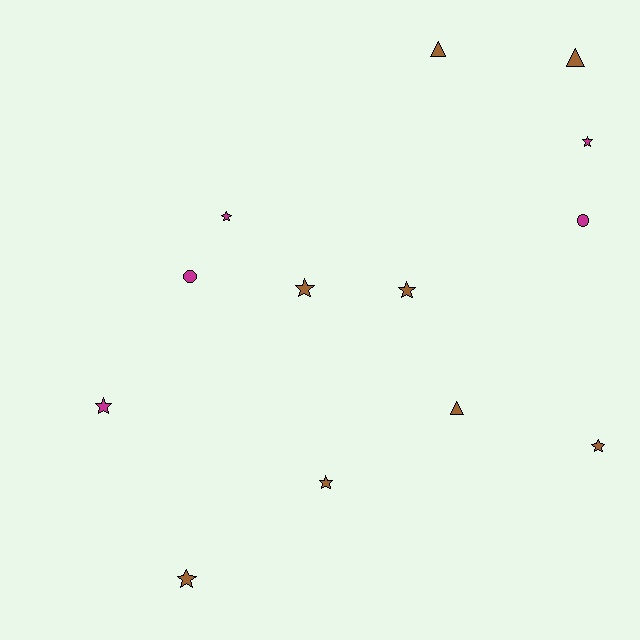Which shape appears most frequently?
Star, with 8 objects.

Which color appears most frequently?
Brown, with 8 objects.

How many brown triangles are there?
There are 3 brown triangles.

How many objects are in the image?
There are 13 objects.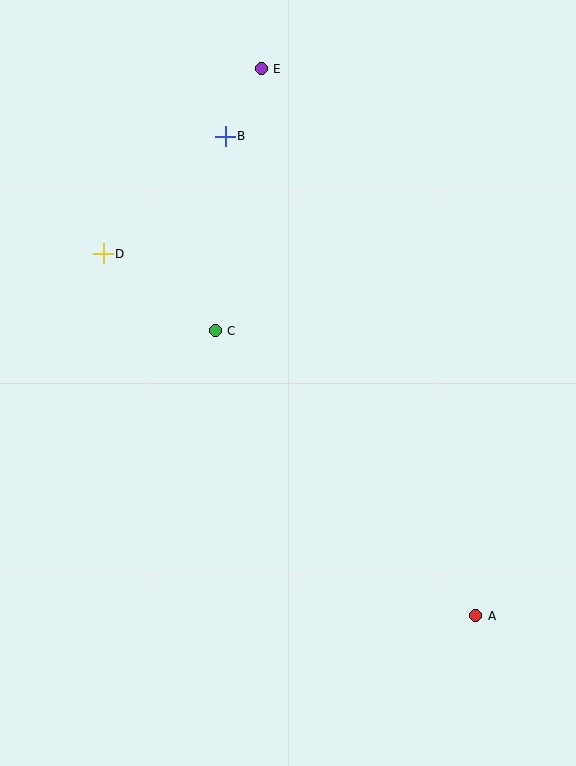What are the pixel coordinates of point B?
Point B is at (225, 136).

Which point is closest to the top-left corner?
Point B is closest to the top-left corner.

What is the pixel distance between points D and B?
The distance between D and B is 170 pixels.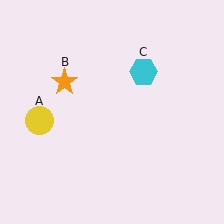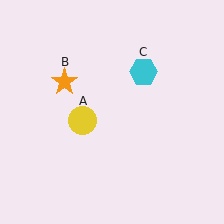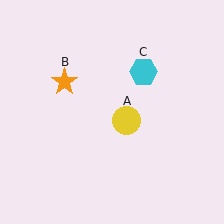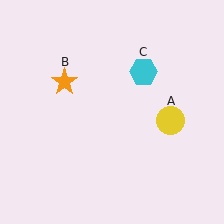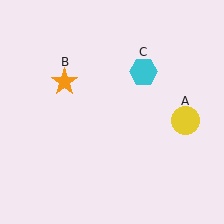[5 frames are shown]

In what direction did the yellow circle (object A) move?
The yellow circle (object A) moved right.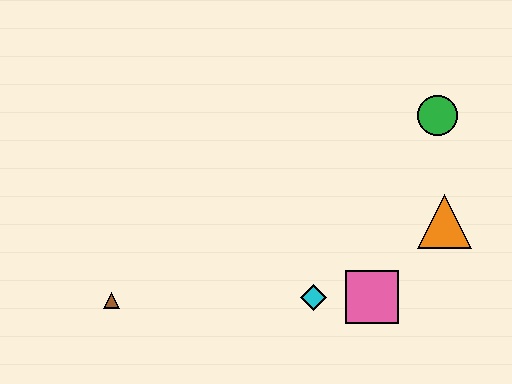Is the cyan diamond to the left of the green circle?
Yes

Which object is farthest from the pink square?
The brown triangle is farthest from the pink square.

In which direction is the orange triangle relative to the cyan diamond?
The orange triangle is to the right of the cyan diamond.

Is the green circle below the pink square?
No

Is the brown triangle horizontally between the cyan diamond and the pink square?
No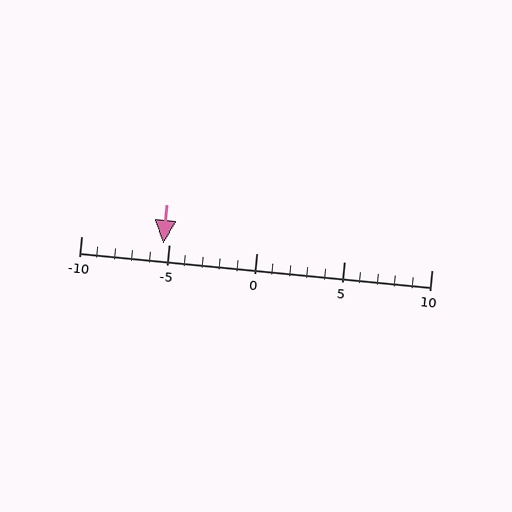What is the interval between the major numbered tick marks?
The major tick marks are spaced 5 units apart.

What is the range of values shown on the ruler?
The ruler shows values from -10 to 10.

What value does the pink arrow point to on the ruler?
The pink arrow points to approximately -5.